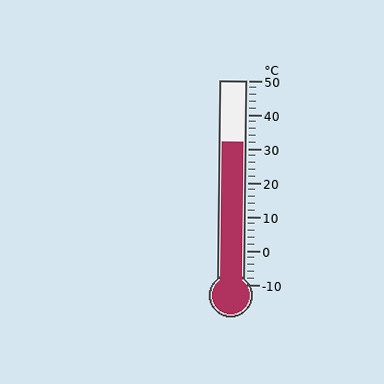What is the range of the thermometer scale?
The thermometer scale ranges from -10°C to 50°C.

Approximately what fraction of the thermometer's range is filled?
The thermometer is filled to approximately 70% of its range.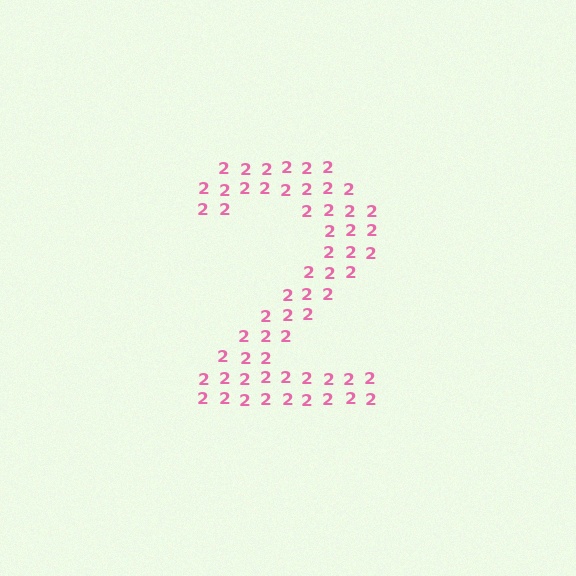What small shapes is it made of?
It is made of small digit 2's.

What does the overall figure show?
The overall figure shows the digit 2.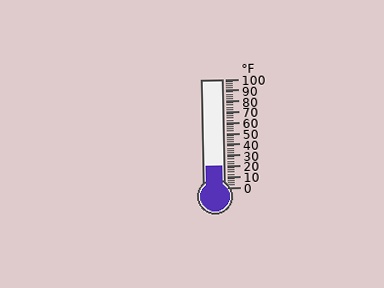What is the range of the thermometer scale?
The thermometer scale ranges from 0°F to 100°F.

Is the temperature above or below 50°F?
The temperature is below 50°F.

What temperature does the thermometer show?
The thermometer shows approximately 20°F.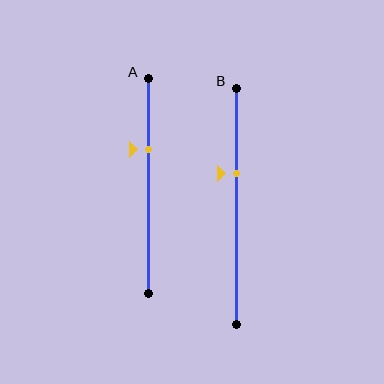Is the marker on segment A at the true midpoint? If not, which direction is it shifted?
No, the marker on segment A is shifted upward by about 17% of the segment length.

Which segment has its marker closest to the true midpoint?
Segment B has its marker closest to the true midpoint.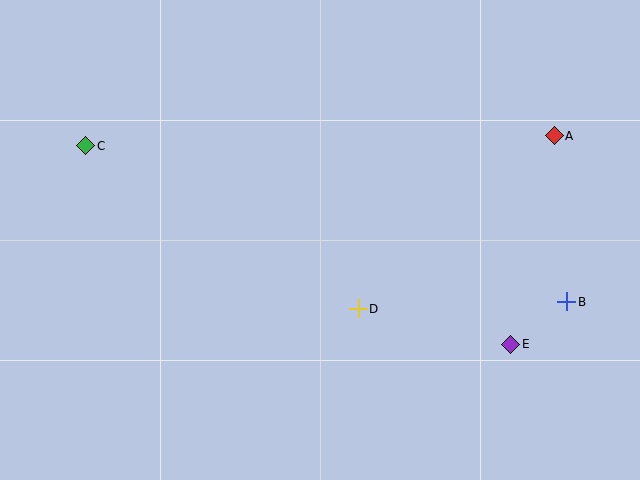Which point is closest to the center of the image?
Point D at (358, 309) is closest to the center.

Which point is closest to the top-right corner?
Point A is closest to the top-right corner.